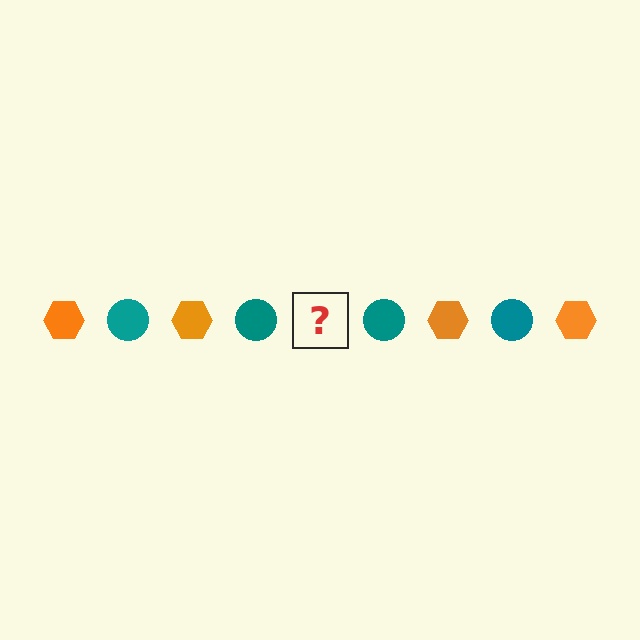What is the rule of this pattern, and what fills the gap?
The rule is that the pattern alternates between orange hexagon and teal circle. The gap should be filled with an orange hexagon.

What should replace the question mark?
The question mark should be replaced with an orange hexagon.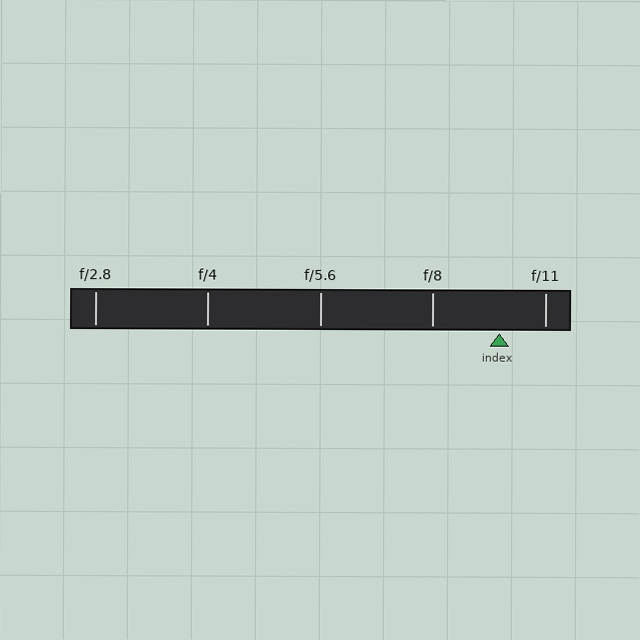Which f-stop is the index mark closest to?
The index mark is closest to f/11.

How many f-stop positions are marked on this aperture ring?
There are 5 f-stop positions marked.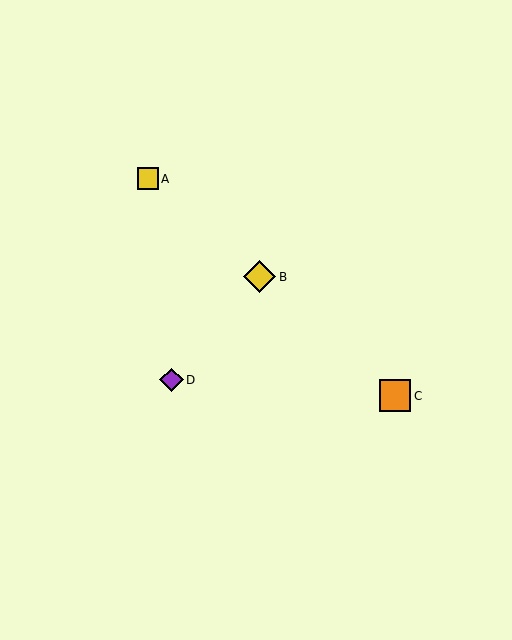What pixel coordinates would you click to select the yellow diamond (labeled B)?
Click at (259, 277) to select the yellow diamond B.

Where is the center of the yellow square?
The center of the yellow square is at (148, 179).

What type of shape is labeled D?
Shape D is a purple diamond.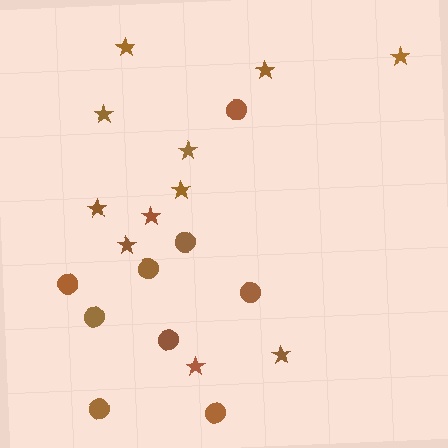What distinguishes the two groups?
There are 2 groups: one group of stars (11) and one group of circles (9).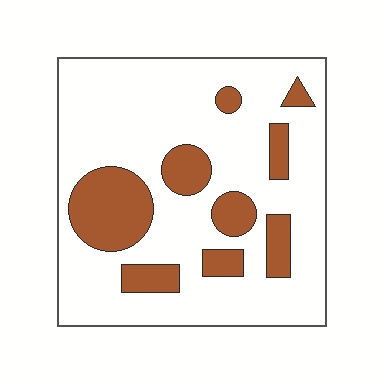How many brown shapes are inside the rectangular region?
9.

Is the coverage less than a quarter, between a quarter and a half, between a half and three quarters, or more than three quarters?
Less than a quarter.